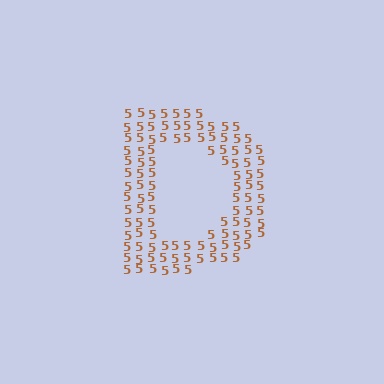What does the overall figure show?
The overall figure shows the letter D.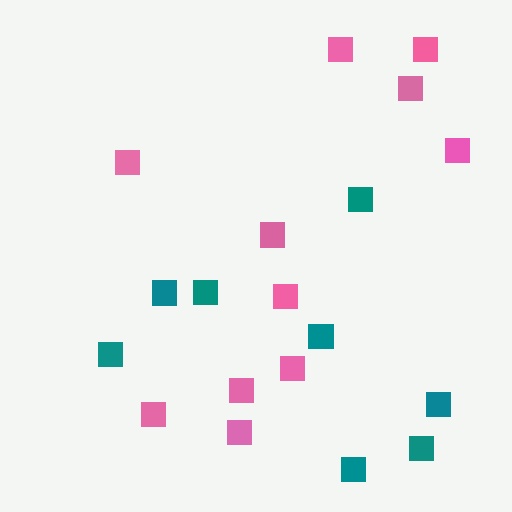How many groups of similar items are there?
There are 2 groups: one group of teal squares (8) and one group of pink squares (11).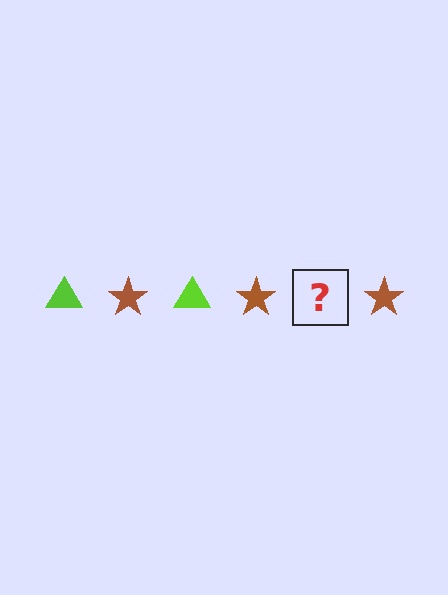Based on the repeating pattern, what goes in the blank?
The blank should be a lime triangle.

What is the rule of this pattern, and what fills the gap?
The rule is that the pattern alternates between lime triangle and brown star. The gap should be filled with a lime triangle.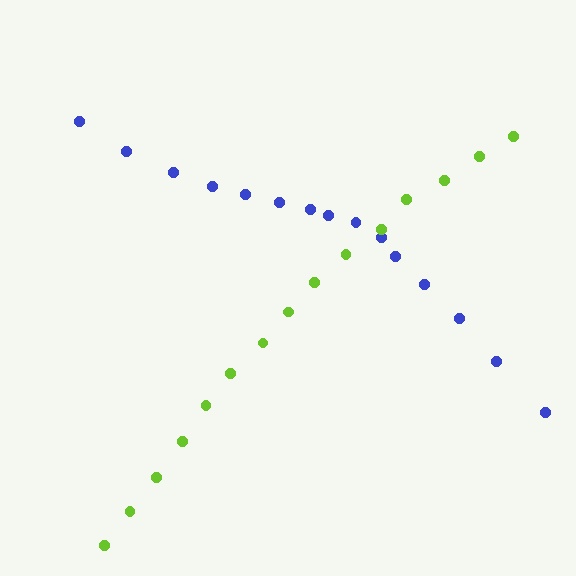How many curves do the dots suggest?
There are 2 distinct paths.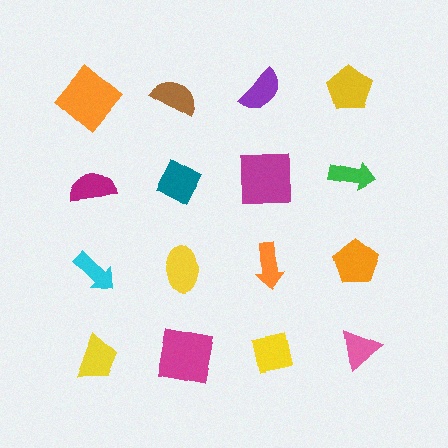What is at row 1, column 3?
A purple semicircle.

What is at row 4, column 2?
A magenta square.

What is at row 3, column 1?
A cyan arrow.